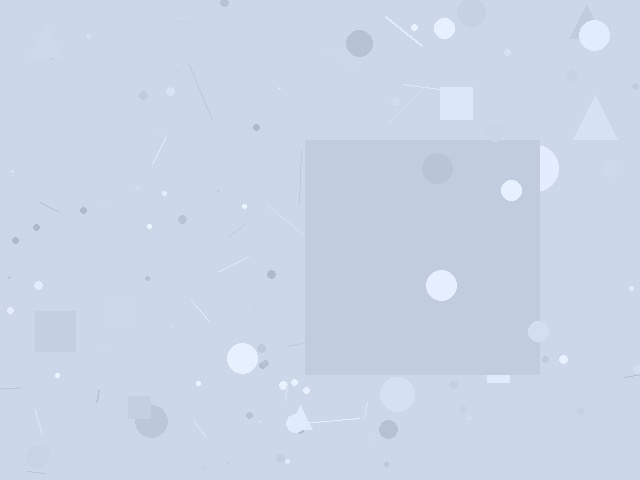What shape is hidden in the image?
A square is hidden in the image.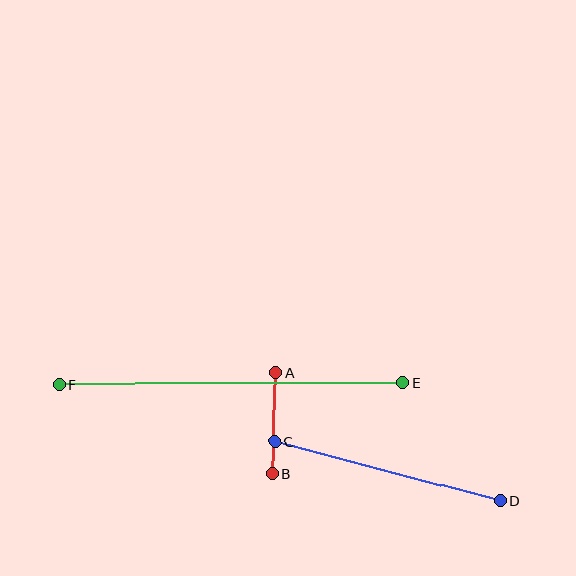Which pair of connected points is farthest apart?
Points E and F are farthest apart.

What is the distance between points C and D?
The distance is approximately 233 pixels.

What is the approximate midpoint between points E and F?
The midpoint is at approximately (231, 383) pixels.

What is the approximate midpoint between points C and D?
The midpoint is at approximately (387, 472) pixels.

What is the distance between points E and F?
The distance is approximately 344 pixels.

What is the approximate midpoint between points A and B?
The midpoint is at approximately (274, 423) pixels.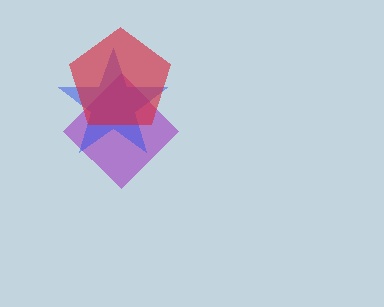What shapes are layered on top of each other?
The layered shapes are: a purple diamond, a blue star, a red pentagon.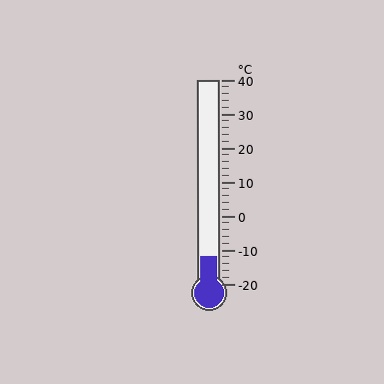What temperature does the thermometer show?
The thermometer shows approximately -12°C.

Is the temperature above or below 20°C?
The temperature is below 20°C.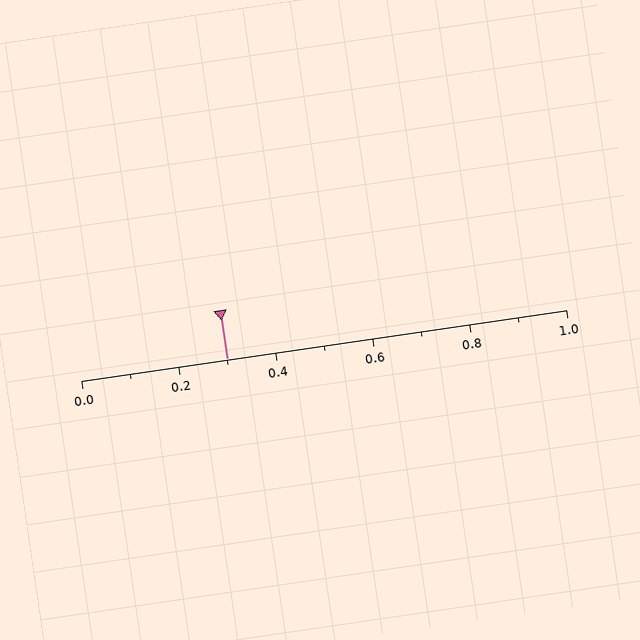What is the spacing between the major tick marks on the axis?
The major ticks are spaced 0.2 apart.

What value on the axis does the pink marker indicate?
The marker indicates approximately 0.3.